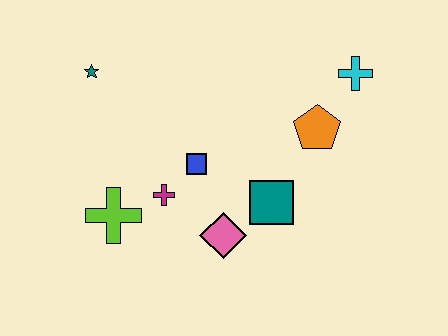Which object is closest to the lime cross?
The magenta cross is closest to the lime cross.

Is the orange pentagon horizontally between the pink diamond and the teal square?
No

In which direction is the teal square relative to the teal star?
The teal square is to the right of the teal star.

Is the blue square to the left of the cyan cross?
Yes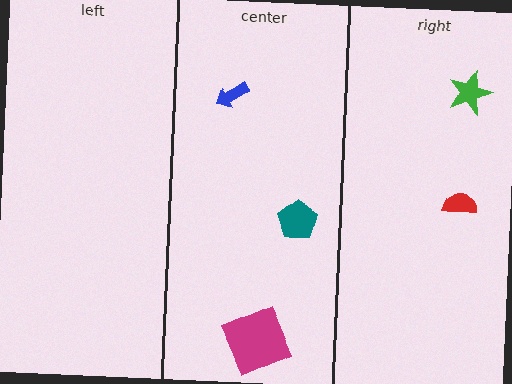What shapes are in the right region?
The red semicircle, the green star.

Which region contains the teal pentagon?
The center region.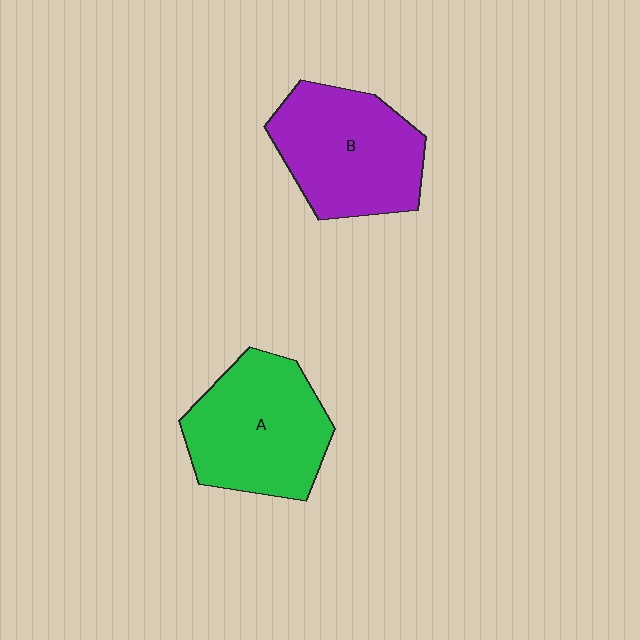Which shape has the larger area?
Shape A (green).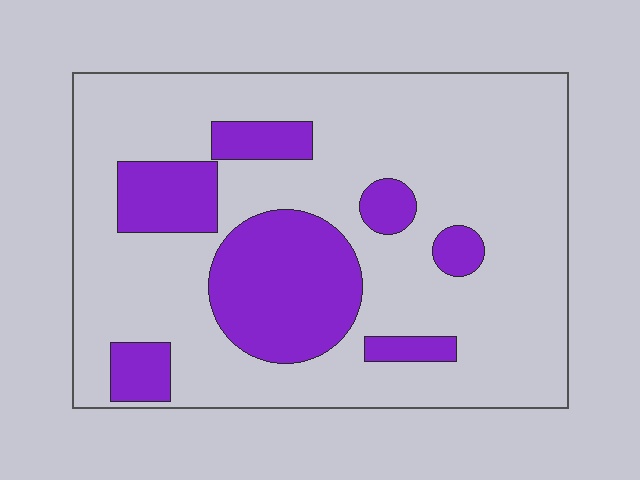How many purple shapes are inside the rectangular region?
7.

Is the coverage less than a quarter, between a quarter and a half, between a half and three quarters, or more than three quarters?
Less than a quarter.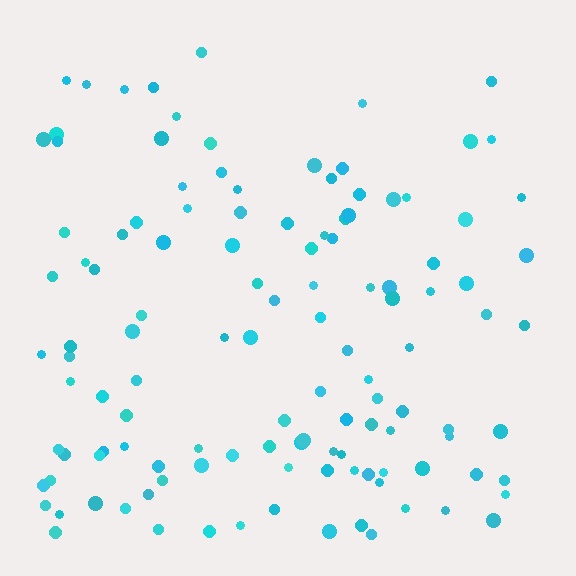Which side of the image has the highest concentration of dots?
The bottom.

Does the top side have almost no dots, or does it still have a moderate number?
Still a moderate number, just noticeably fewer than the bottom.